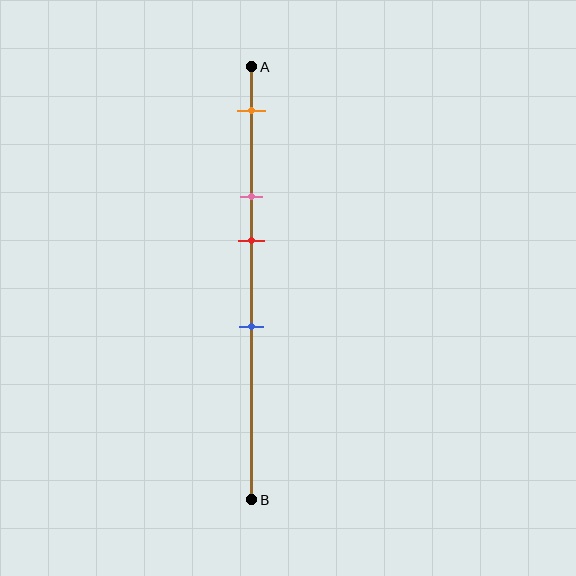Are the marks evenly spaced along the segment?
No, the marks are not evenly spaced.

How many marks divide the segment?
There are 4 marks dividing the segment.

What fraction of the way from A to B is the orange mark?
The orange mark is approximately 10% (0.1) of the way from A to B.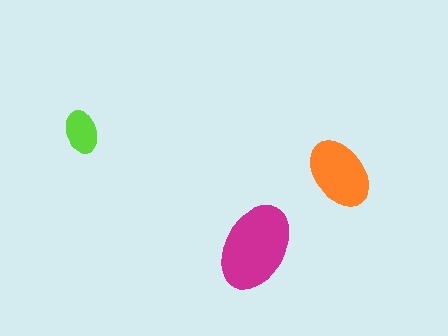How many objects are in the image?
There are 3 objects in the image.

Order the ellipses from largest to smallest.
the magenta one, the orange one, the lime one.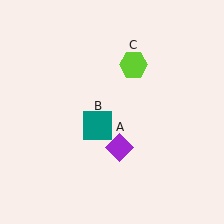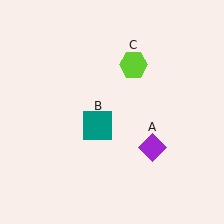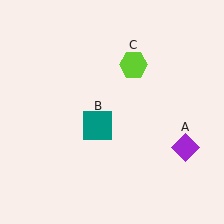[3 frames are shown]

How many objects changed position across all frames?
1 object changed position: purple diamond (object A).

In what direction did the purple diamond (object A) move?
The purple diamond (object A) moved right.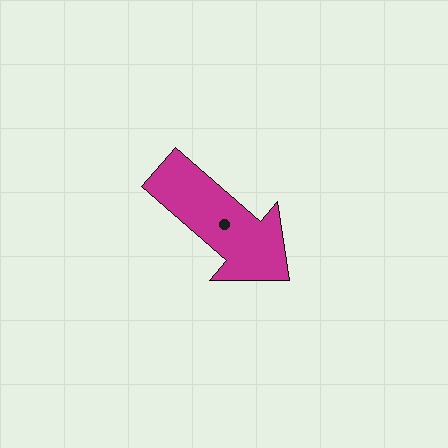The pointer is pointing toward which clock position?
Roughly 4 o'clock.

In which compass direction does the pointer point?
Southeast.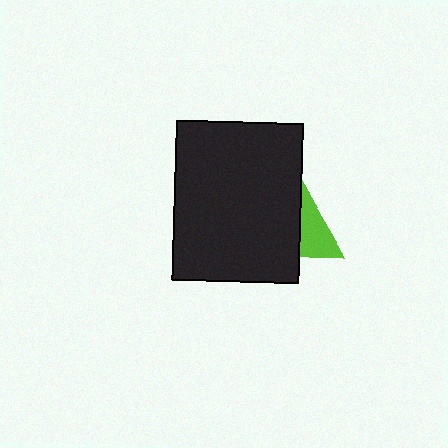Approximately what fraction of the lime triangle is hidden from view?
Roughly 52% of the lime triangle is hidden behind the black rectangle.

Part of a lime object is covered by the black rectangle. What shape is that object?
It is a triangle.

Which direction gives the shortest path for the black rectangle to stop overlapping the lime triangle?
Moving left gives the shortest separation.